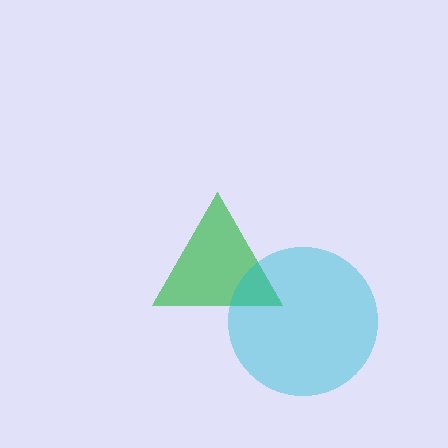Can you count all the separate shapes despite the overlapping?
Yes, there are 2 separate shapes.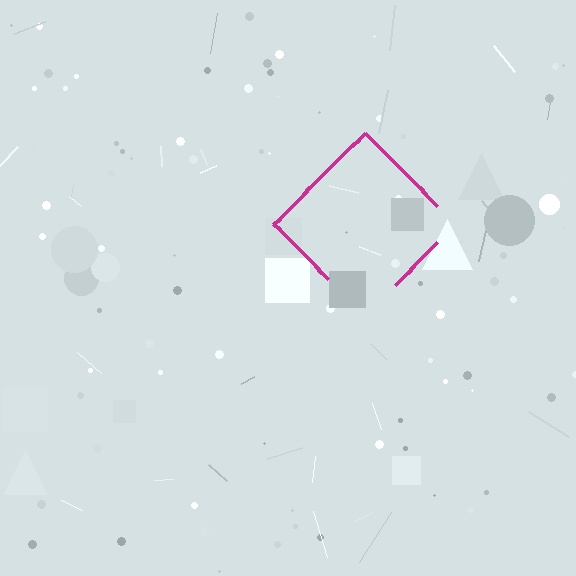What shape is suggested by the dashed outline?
The dashed outline suggests a diamond.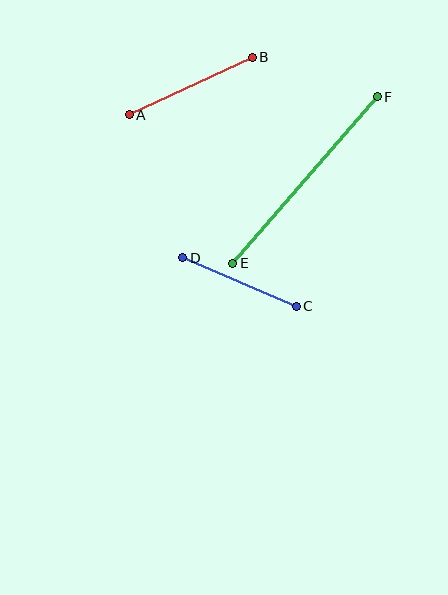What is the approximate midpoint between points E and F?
The midpoint is at approximately (305, 180) pixels.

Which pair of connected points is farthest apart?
Points E and F are farthest apart.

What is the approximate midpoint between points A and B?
The midpoint is at approximately (191, 86) pixels.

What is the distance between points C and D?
The distance is approximately 124 pixels.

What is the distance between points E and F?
The distance is approximately 220 pixels.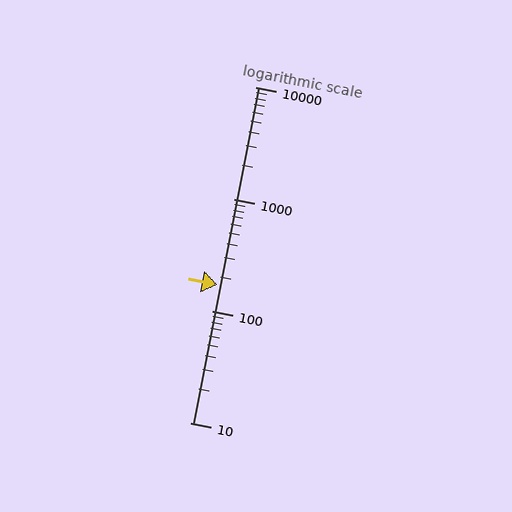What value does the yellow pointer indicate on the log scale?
The pointer indicates approximately 170.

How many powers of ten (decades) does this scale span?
The scale spans 3 decades, from 10 to 10000.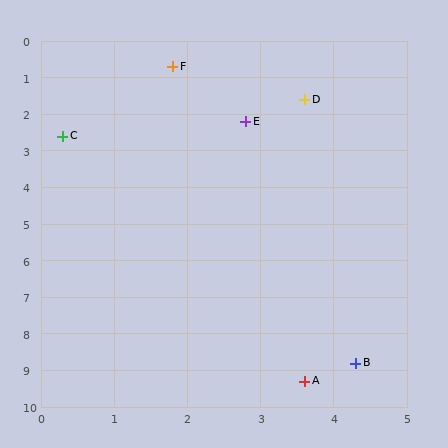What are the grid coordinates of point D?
Point D is at approximately (3.6, 1.6).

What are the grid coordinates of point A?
Point A is at approximately (3.6, 9.3).